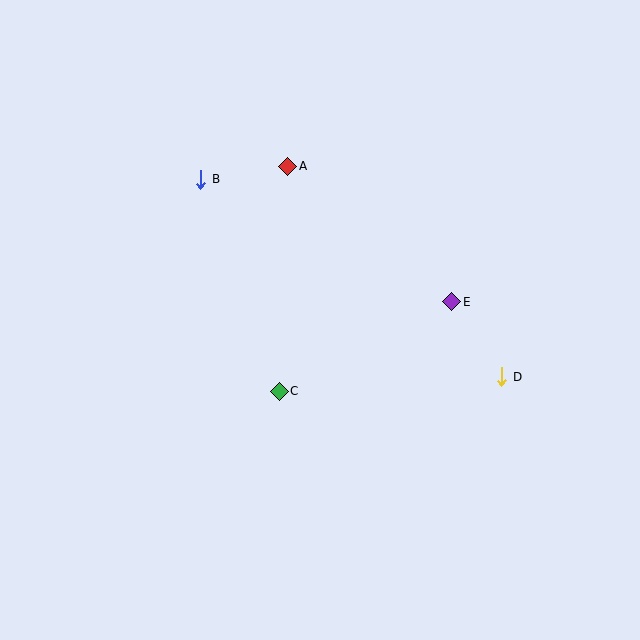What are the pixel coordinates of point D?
Point D is at (502, 377).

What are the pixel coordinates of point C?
Point C is at (279, 391).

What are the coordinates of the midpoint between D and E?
The midpoint between D and E is at (477, 339).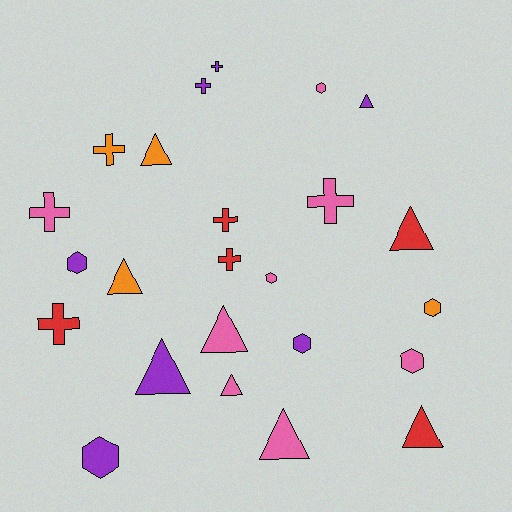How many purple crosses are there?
There are 2 purple crosses.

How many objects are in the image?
There are 24 objects.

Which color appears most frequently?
Pink, with 8 objects.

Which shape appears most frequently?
Triangle, with 9 objects.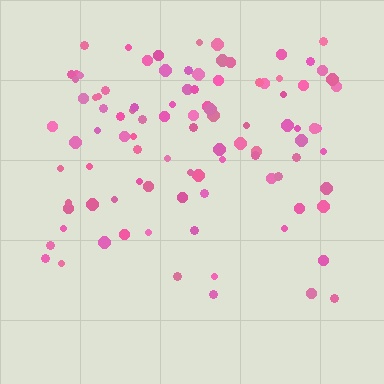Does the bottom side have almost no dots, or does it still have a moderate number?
Still a moderate number, just noticeably fewer than the top.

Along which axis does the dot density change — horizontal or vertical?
Vertical.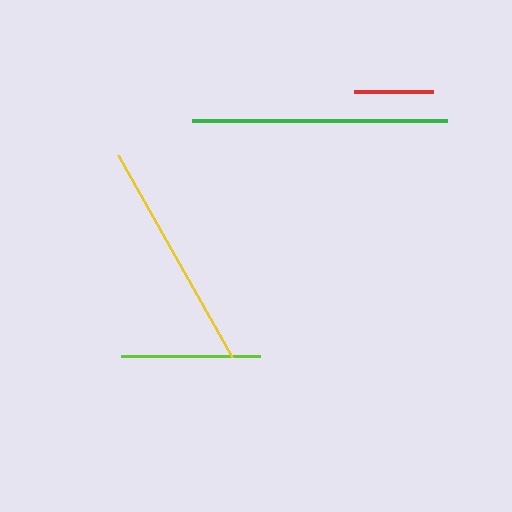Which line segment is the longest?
The green line is the longest at approximately 255 pixels.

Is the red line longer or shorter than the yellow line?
The yellow line is longer than the red line.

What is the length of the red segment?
The red segment is approximately 78 pixels long.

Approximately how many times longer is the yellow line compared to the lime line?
The yellow line is approximately 1.7 times the length of the lime line.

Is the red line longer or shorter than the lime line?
The lime line is longer than the red line.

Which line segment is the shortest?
The red line is the shortest at approximately 78 pixels.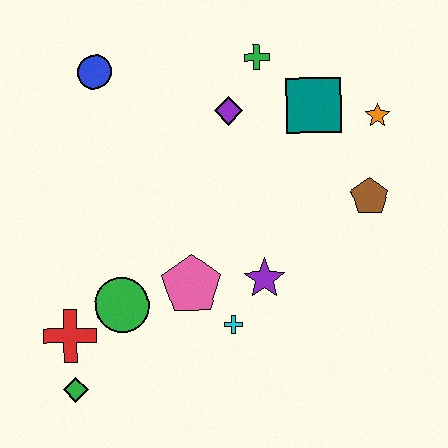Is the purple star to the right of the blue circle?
Yes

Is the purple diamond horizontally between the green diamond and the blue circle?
No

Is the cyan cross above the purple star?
No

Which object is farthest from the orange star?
The green diamond is farthest from the orange star.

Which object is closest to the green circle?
The red cross is closest to the green circle.